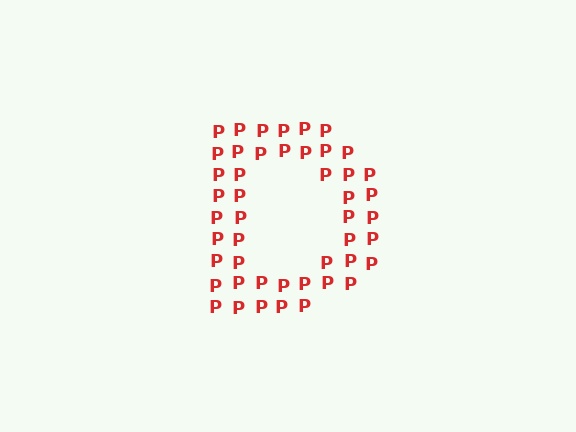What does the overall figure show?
The overall figure shows the letter D.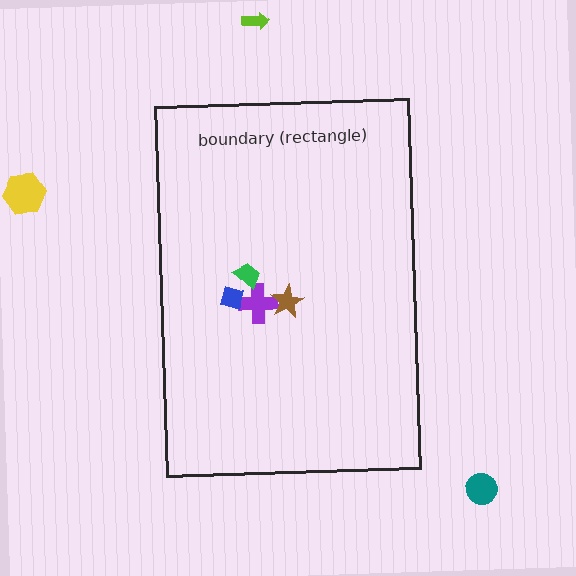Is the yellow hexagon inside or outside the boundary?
Outside.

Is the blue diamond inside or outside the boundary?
Inside.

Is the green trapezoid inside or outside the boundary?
Inside.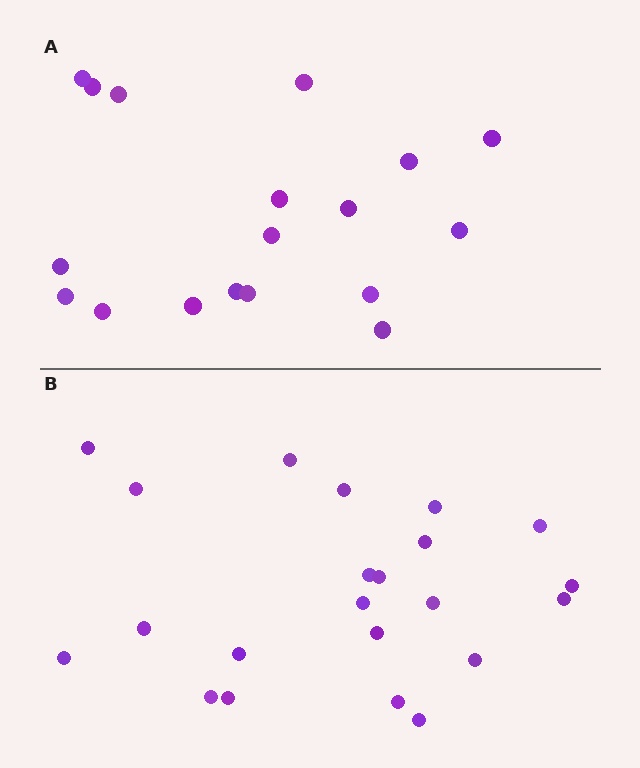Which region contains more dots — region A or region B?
Region B (the bottom region) has more dots.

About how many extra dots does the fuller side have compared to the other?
Region B has about 4 more dots than region A.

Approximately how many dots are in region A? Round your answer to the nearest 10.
About 20 dots. (The exact count is 18, which rounds to 20.)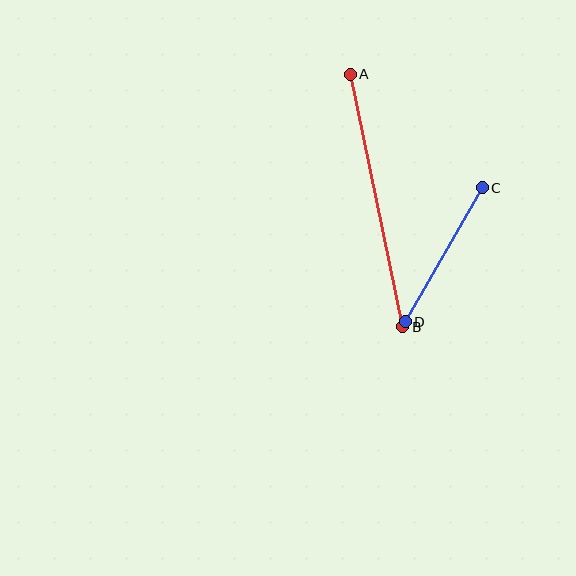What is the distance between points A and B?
The distance is approximately 258 pixels.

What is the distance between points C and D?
The distance is approximately 154 pixels.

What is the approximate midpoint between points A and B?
The midpoint is at approximately (377, 201) pixels.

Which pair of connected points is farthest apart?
Points A and B are farthest apart.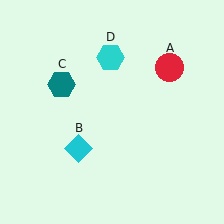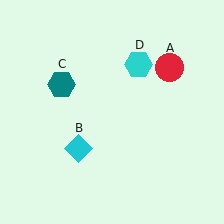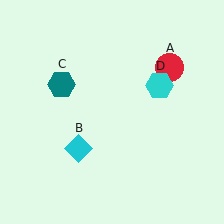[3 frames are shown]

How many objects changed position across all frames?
1 object changed position: cyan hexagon (object D).